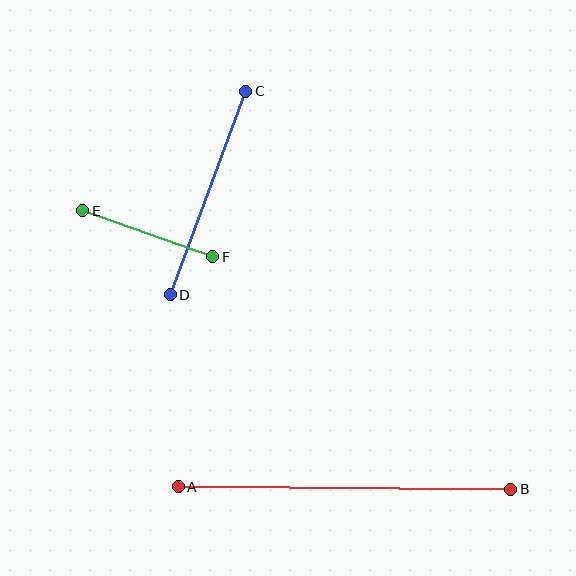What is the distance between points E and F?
The distance is approximately 138 pixels.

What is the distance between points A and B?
The distance is approximately 333 pixels.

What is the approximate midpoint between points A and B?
The midpoint is at approximately (344, 488) pixels.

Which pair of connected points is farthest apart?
Points A and B are farthest apart.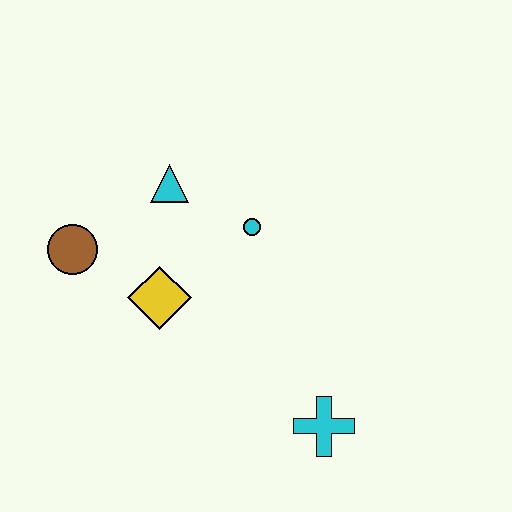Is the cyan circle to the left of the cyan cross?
Yes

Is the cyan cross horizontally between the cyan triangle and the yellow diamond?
No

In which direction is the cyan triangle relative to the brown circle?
The cyan triangle is to the right of the brown circle.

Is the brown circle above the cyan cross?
Yes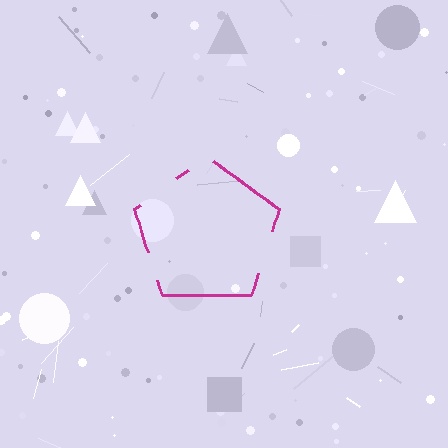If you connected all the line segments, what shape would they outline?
They would outline a pentagon.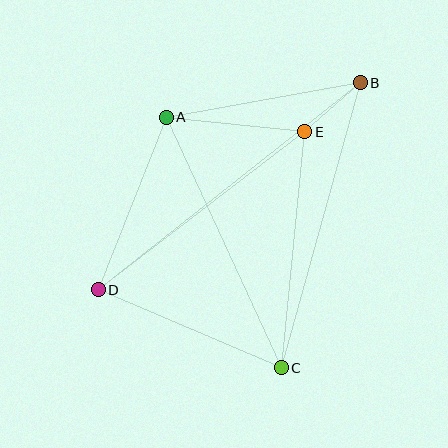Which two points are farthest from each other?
Points B and D are farthest from each other.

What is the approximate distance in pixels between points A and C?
The distance between A and C is approximately 275 pixels.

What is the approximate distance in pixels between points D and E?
The distance between D and E is approximately 260 pixels.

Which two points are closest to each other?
Points B and E are closest to each other.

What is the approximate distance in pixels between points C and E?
The distance between C and E is approximately 237 pixels.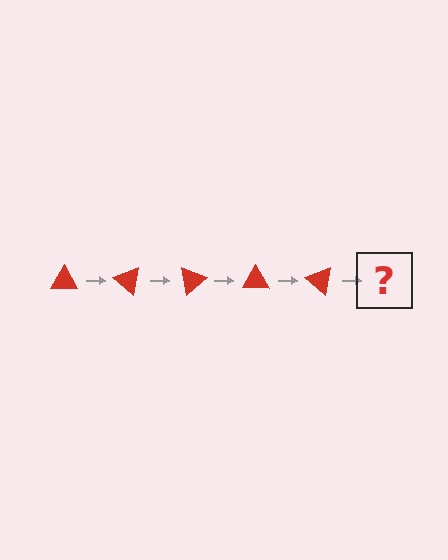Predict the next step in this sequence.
The next step is a red triangle rotated 200 degrees.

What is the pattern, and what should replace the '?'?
The pattern is that the triangle rotates 40 degrees each step. The '?' should be a red triangle rotated 200 degrees.